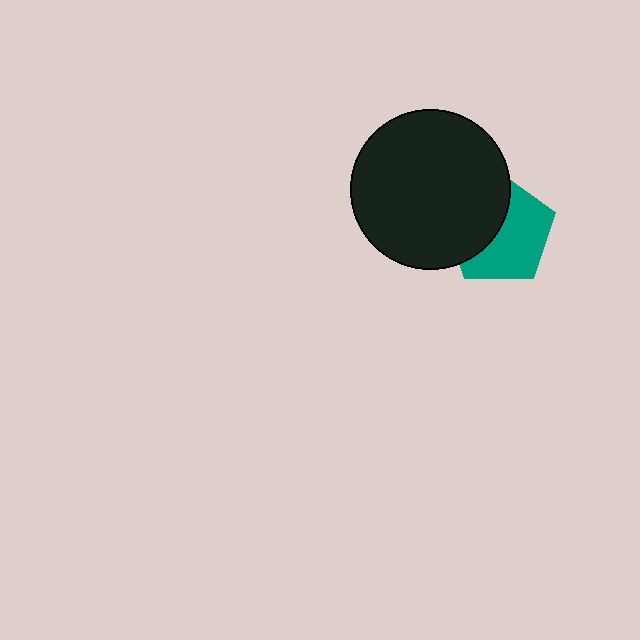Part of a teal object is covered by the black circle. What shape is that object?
It is a pentagon.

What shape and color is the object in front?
The object in front is a black circle.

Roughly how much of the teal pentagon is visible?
About half of it is visible (roughly 57%).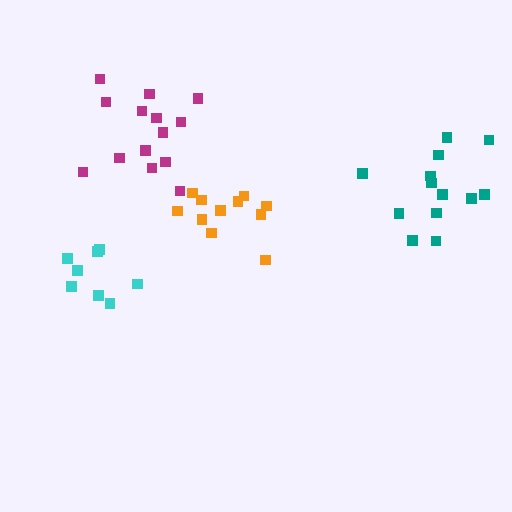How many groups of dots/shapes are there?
There are 4 groups.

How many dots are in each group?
Group 1: 8 dots, Group 2: 11 dots, Group 3: 13 dots, Group 4: 14 dots (46 total).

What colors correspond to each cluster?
The clusters are colored: cyan, orange, teal, magenta.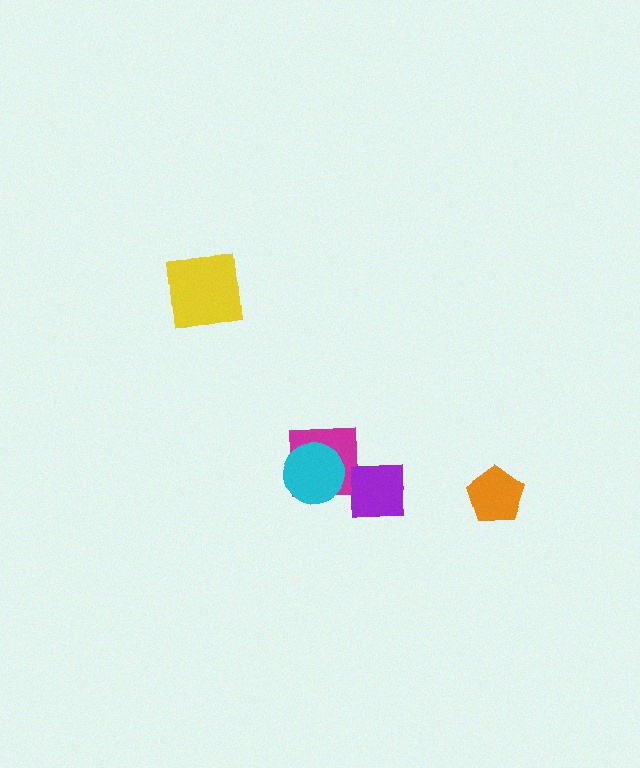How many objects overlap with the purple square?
1 object overlaps with the purple square.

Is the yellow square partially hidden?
No, no other shape covers it.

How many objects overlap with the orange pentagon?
0 objects overlap with the orange pentagon.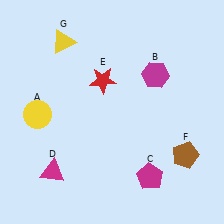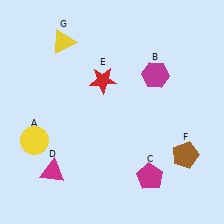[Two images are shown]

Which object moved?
The yellow circle (A) moved down.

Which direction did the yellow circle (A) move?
The yellow circle (A) moved down.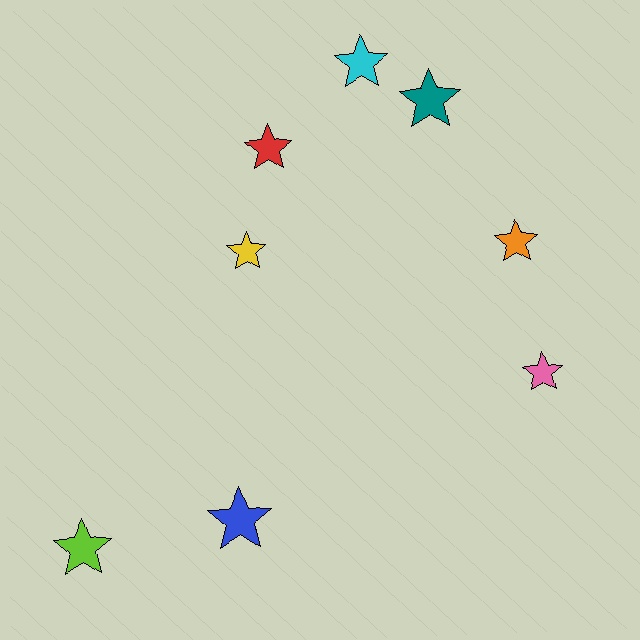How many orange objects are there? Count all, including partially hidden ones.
There is 1 orange object.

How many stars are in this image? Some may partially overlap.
There are 8 stars.